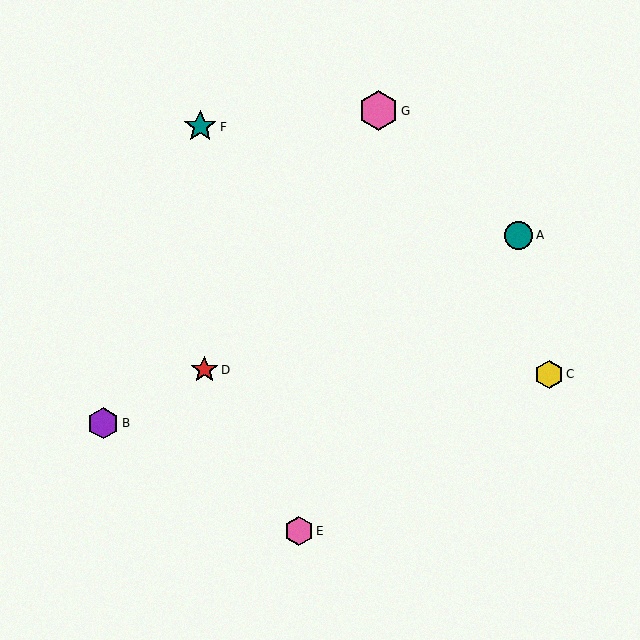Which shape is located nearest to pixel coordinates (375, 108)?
The pink hexagon (labeled G) at (378, 111) is nearest to that location.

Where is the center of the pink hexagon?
The center of the pink hexagon is at (299, 531).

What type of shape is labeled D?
Shape D is a red star.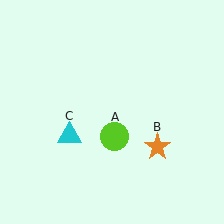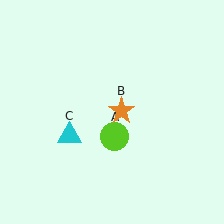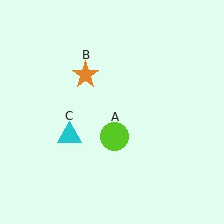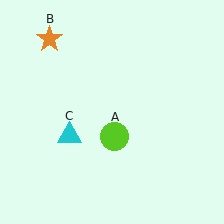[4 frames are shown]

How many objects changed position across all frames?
1 object changed position: orange star (object B).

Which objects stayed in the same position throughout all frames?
Lime circle (object A) and cyan triangle (object C) remained stationary.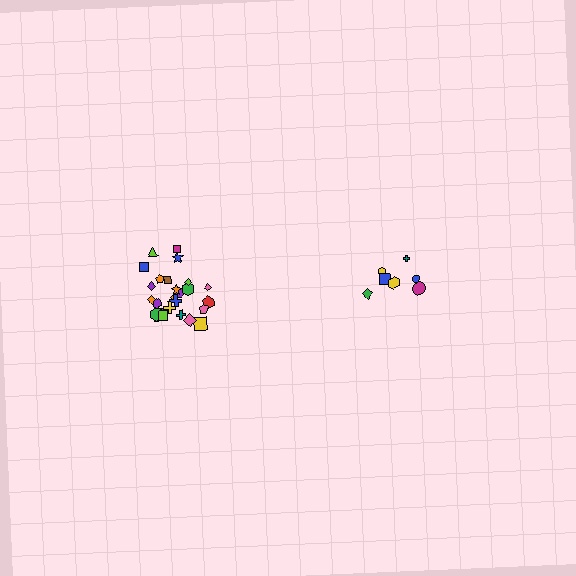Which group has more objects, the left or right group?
The left group.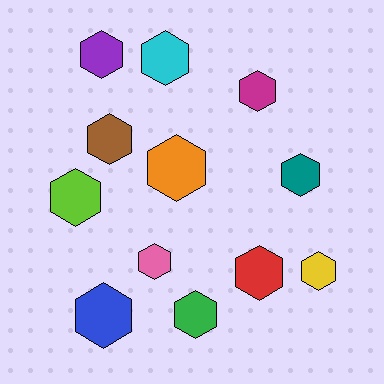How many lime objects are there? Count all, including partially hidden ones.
There is 1 lime object.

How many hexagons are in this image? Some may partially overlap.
There are 12 hexagons.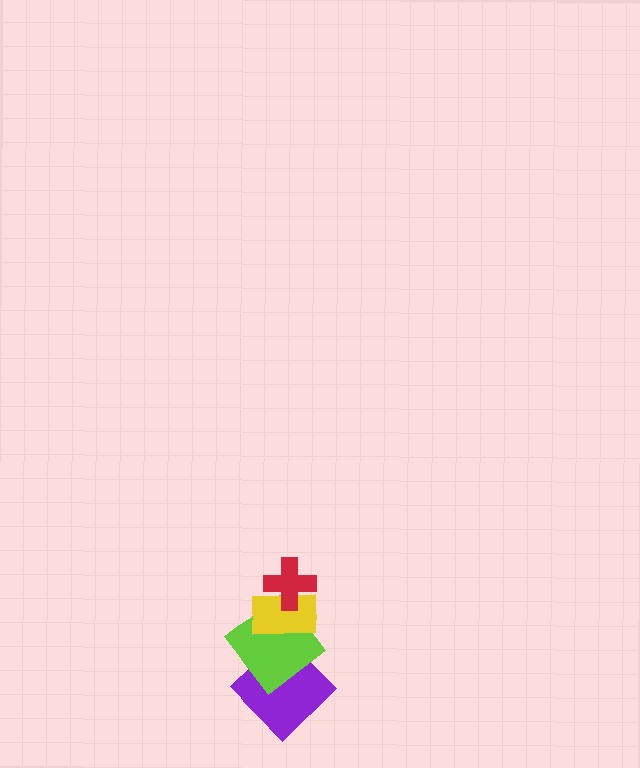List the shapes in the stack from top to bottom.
From top to bottom: the red cross, the yellow rectangle, the lime diamond, the purple diamond.